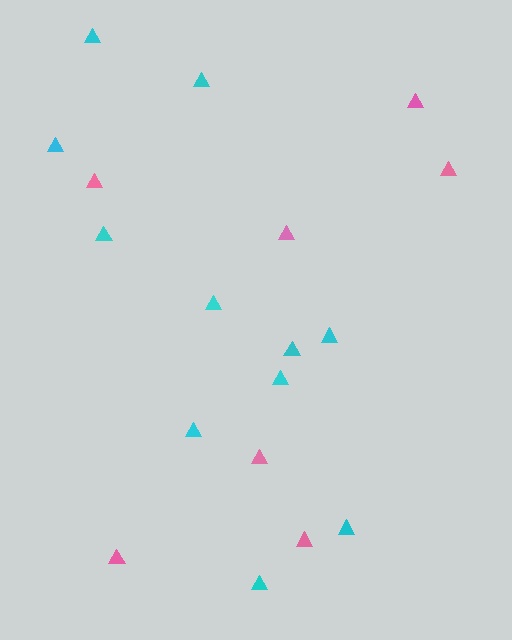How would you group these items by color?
There are 2 groups: one group of pink triangles (7) and one group of cyan triangles (11).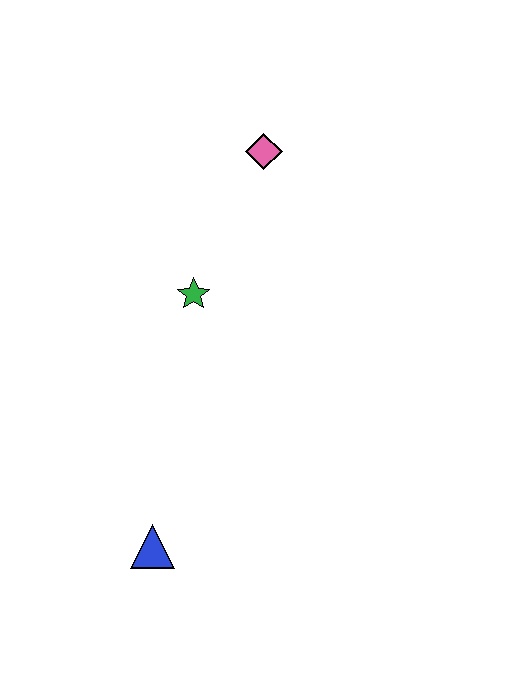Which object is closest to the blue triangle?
The green star is closest to the blue triangle.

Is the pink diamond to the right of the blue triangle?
Yes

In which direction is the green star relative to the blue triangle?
The green star is above the blue triangle.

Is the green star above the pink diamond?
No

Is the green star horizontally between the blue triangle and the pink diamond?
Yes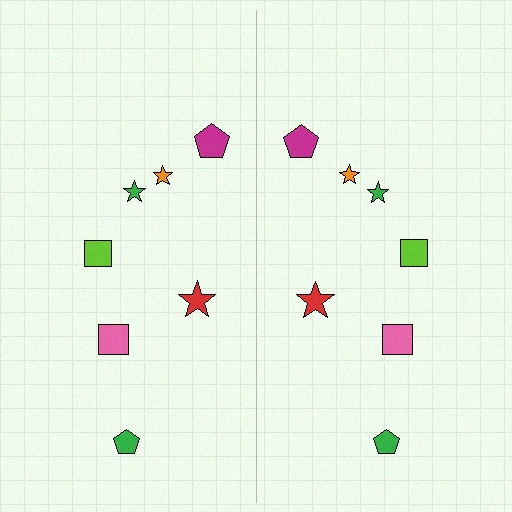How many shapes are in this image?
There are 14 shapes in this image.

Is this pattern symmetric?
Yes, this pattern has bilateral (reflection) symmetry.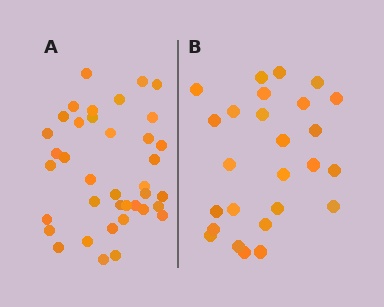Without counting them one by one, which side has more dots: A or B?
Region A (the left region) has more dots.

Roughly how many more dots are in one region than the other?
Region A has roughly 12 or so more dots than region B.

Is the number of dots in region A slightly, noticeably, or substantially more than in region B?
Region A has substantially more. The ratio is roughly 1.5 to 1.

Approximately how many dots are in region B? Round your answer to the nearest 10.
About 30 dots. (The exact count is 26, which rounds to 30.)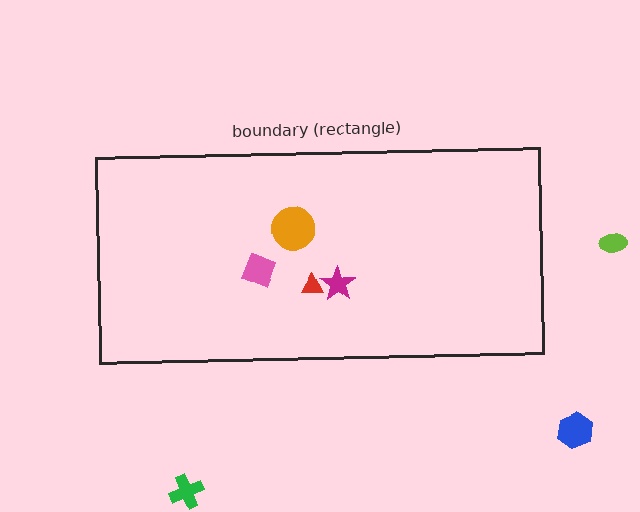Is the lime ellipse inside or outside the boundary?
Outside.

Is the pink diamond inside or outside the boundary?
Inside.